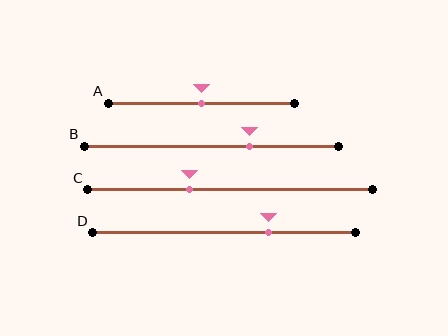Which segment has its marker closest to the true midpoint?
Segment A has its marker closest to the true midpoint.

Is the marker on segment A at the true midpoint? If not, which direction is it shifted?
Yes, the marker on segment A is at the true midpoint.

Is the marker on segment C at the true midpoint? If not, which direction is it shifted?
No, the marker on segment C is shifted to the left by about 14% of the segment length.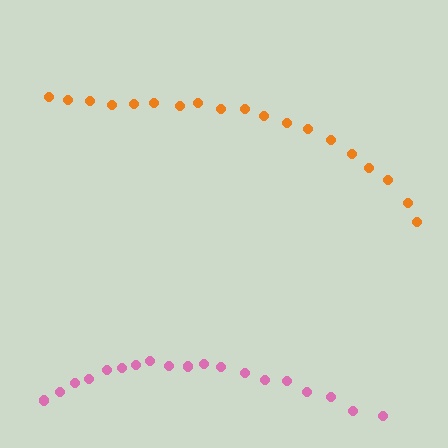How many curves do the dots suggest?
There are 2 distinct paths.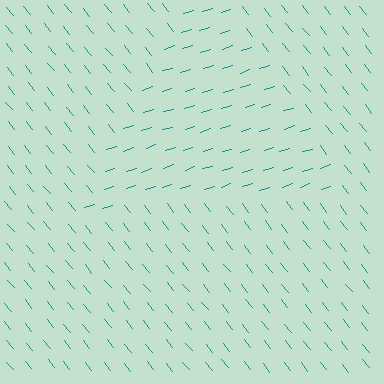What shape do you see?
I see a triangle.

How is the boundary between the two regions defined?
The boundary is defined purely by a change in line orientation (approximately 69 degrees difference). All lines are the same color and thickness.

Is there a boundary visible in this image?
Yes, there is a texture boundary formed by a change in line orientation.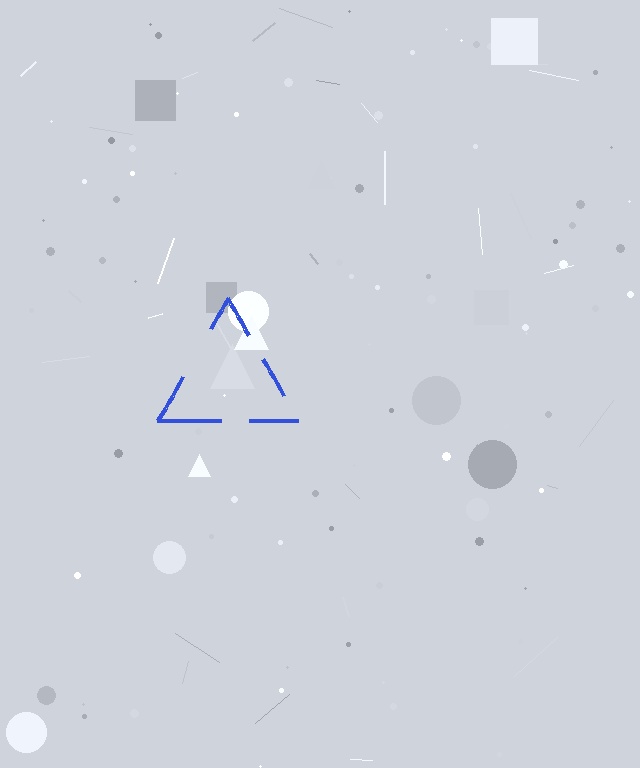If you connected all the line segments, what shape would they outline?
They would outline a triangle.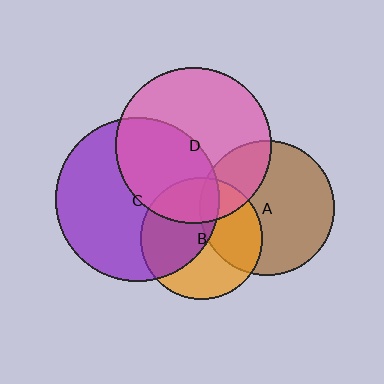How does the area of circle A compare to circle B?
Approximately 1.2 times.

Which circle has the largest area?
Circle C (purple).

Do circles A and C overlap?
Yes.